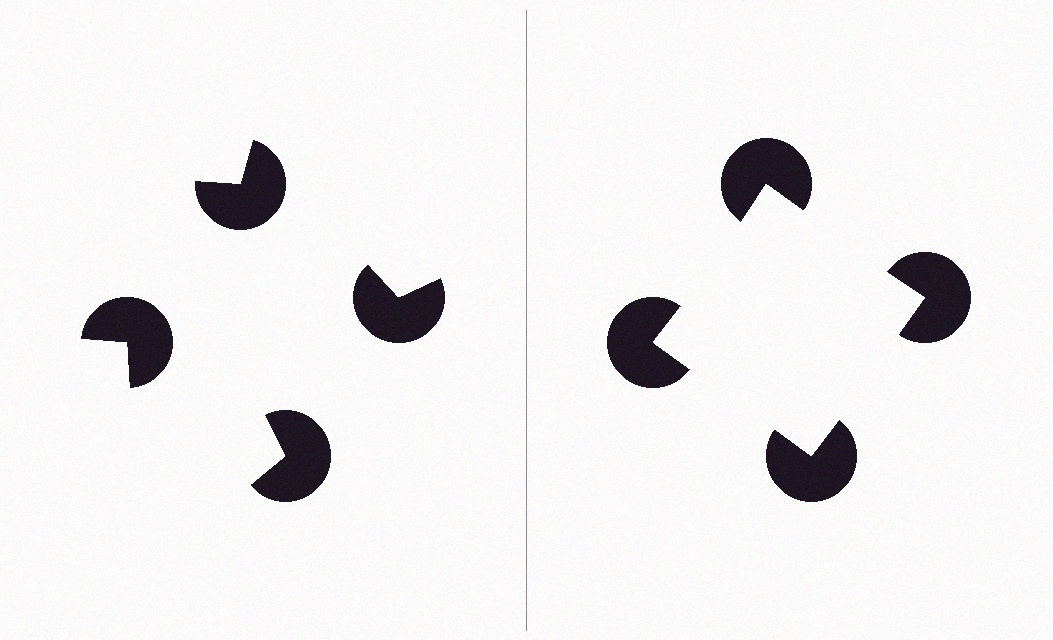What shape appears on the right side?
An illusory square.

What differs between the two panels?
The pac-man discs are positioned identically on both sides; only the wedge orientations differ. On the right they align to a square; on the left they are misaligned.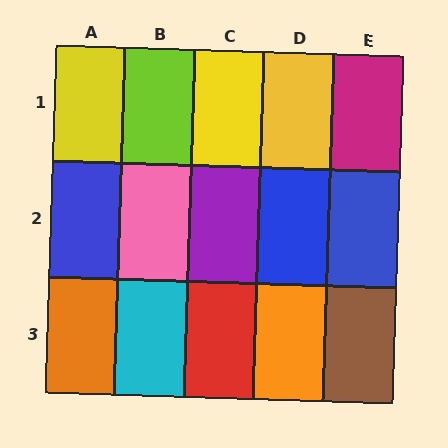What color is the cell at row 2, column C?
Purple.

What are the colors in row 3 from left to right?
Orange, cyan, red, orange, brown.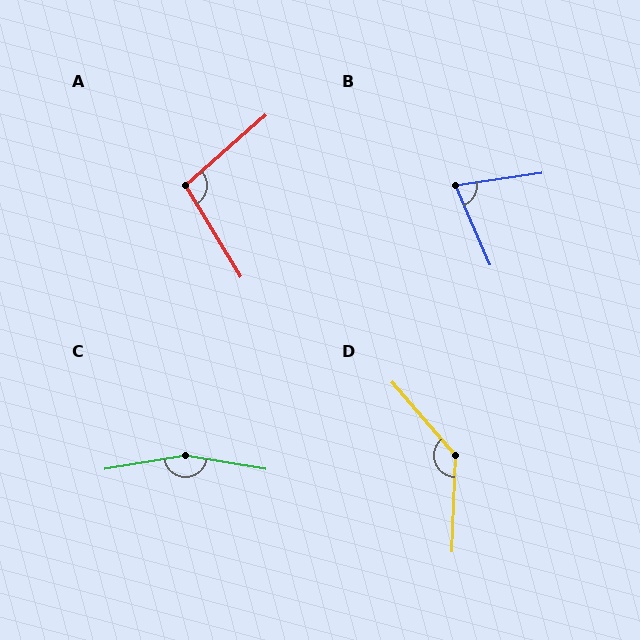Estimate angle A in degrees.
Approximately 100 degrees.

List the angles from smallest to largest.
B (75°), A (100°), D (137°), C (162°).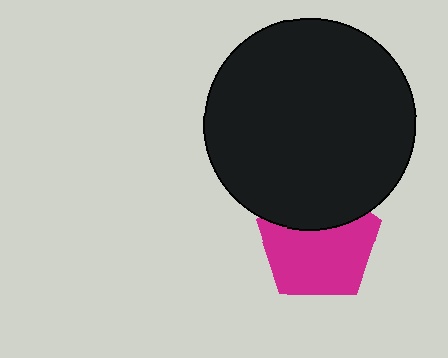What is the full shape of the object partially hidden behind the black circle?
The partially hidden object is a magenta pentagon.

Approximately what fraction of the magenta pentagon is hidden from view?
Roughly 33% of the magenta pentagon is hidden behind the black circle.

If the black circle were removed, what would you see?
You would see the complete magenta pentagon.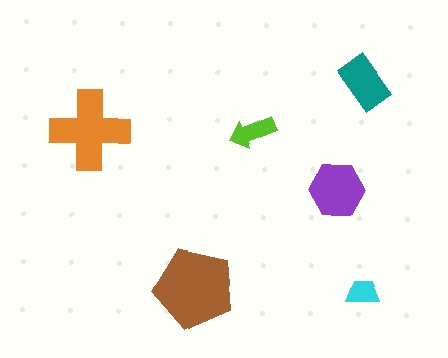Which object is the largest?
The brown pentagon.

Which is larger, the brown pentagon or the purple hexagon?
The brown pentagon.